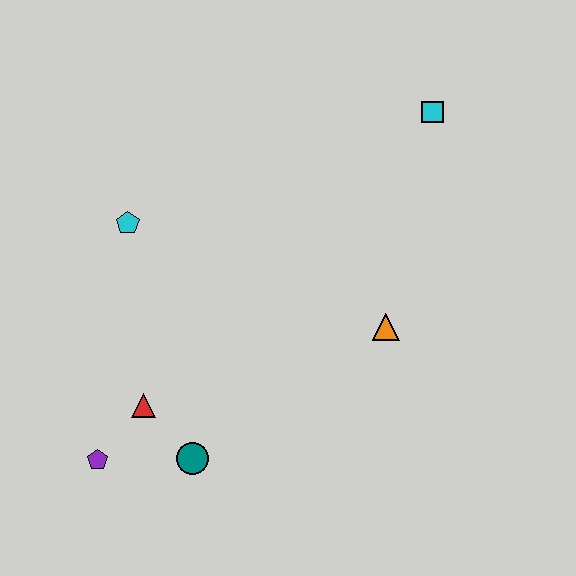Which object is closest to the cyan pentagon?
The red triangle is closest to the cyan pentagon.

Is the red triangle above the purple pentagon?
Yes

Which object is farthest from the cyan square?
The purple pentagon is farthest from the cyan square.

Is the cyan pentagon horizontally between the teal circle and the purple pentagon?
Yes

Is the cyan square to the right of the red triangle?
Yes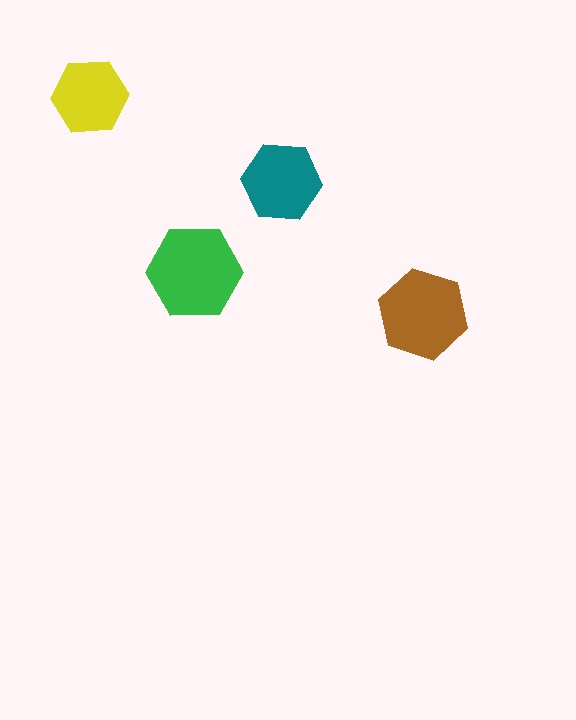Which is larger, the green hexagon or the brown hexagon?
The green one.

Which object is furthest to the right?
The brown hexagon is rightmost.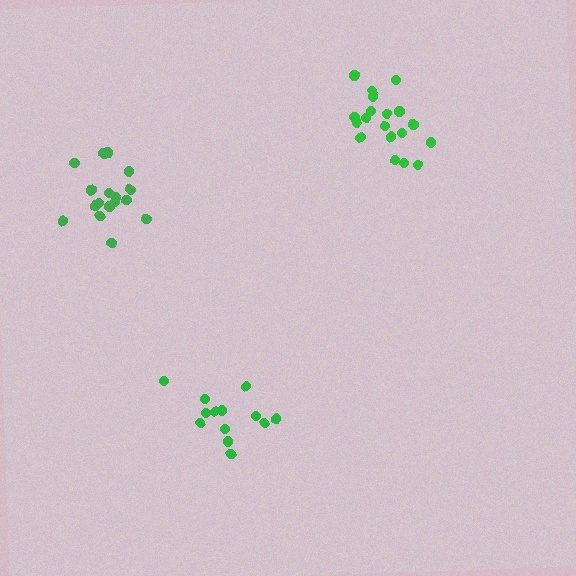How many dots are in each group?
Group 1: 18 dots, Group 2: 19 dots, Group 3: 13 dots (50 total).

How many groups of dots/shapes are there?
There are 3 groups.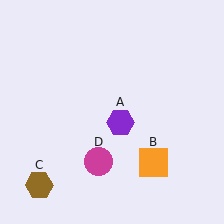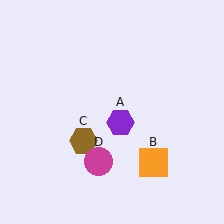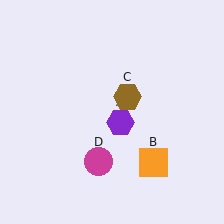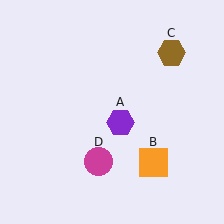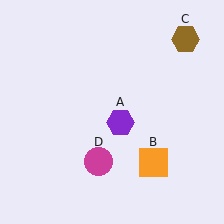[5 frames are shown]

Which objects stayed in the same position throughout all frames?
Purple hexagon (object A) and orange square (object B) and magenta circle (object D) remained stationary.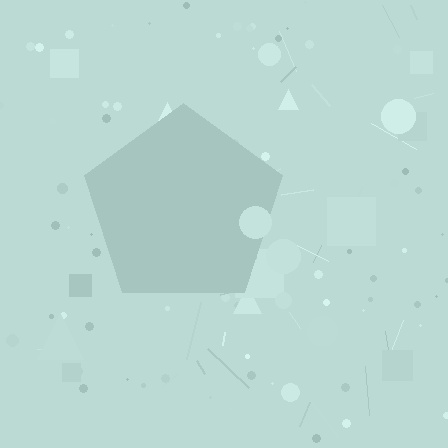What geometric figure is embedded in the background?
A pentagon is embedded in the background.